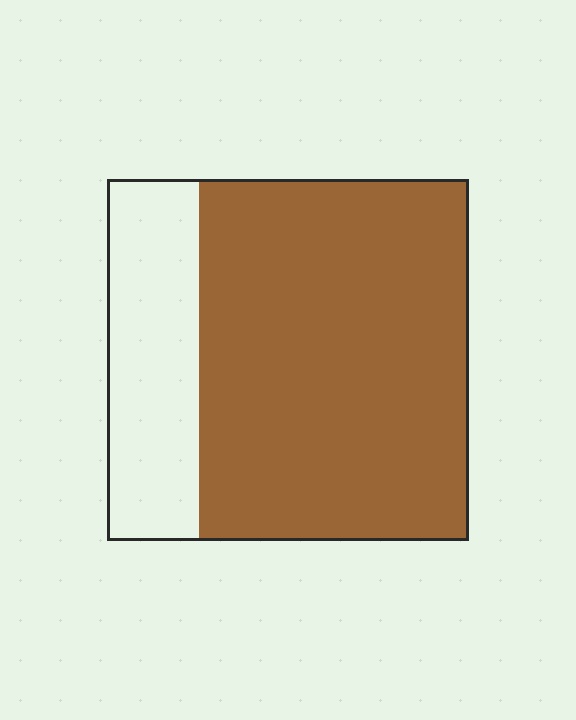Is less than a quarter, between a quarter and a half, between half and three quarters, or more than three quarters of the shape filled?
Between half and three quarters.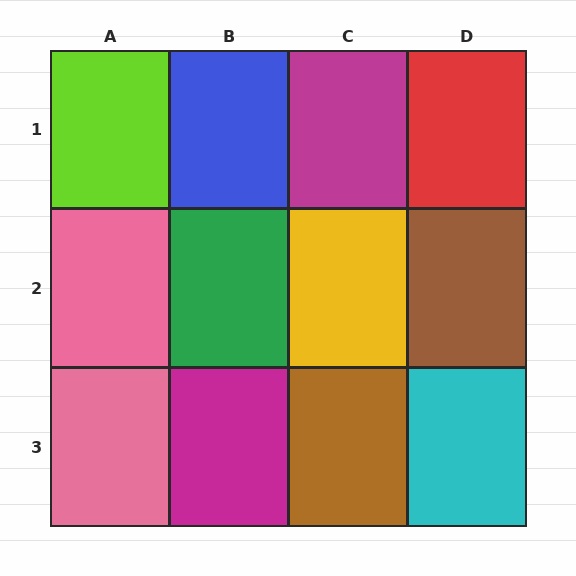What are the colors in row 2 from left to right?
Pink, green, yellow, brown.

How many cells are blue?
1 cell is blue.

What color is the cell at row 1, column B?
Blue.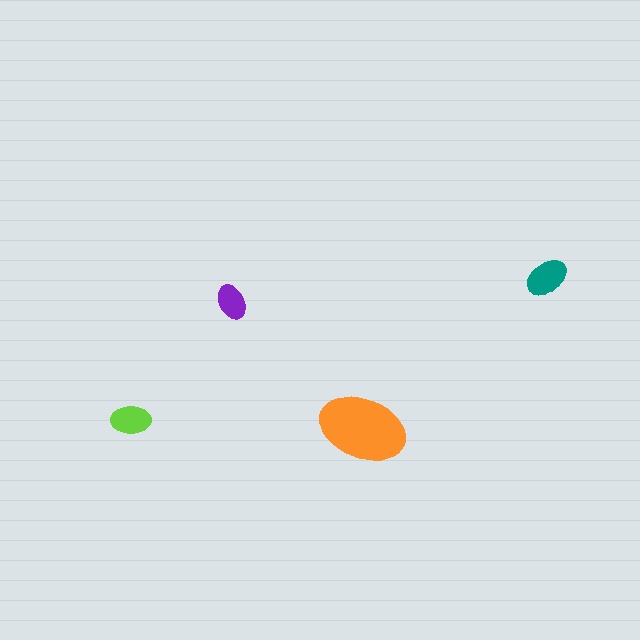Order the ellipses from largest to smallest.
the orange one, the teal one, the lime one, the purple one.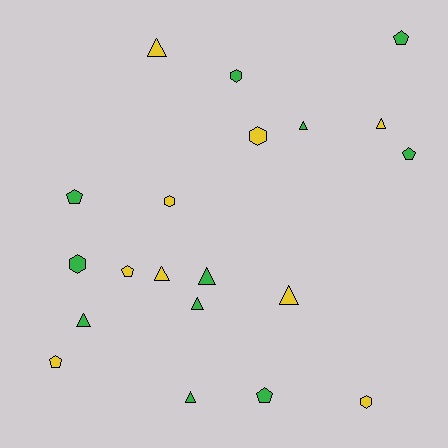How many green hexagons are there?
There are 2 green hexagons.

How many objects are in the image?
There are 20 objects.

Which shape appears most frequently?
Triangle, with 9 objects.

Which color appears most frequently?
Green, with 11 objects.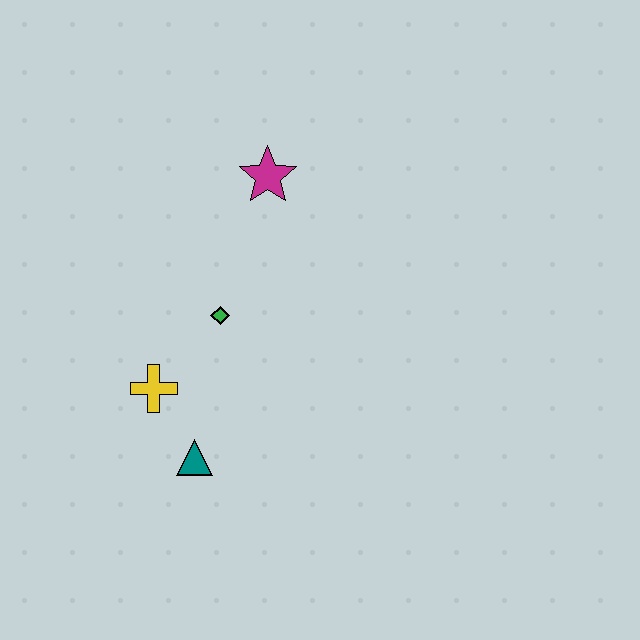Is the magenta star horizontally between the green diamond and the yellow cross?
No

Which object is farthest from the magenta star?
The teal triangle is farthest from the magenta star.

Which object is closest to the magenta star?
The green diamond is closest to the magenta star.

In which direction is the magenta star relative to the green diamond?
The magenta star is above the green diamond.